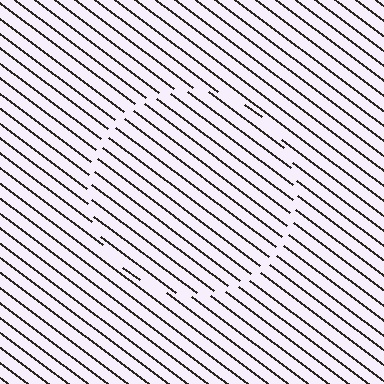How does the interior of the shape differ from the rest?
The interior of the shape contains the same grating, shifted by half a period — the contour is defined by the phase discontinuity where line-ends from the inner and outer gratings abut.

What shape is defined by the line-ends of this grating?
An illusory circle. The interior of the shape contains the same grating, shifted by half a period — the contour is defined by the phase discontinuity where line-ends from the inner and outer gratings abut.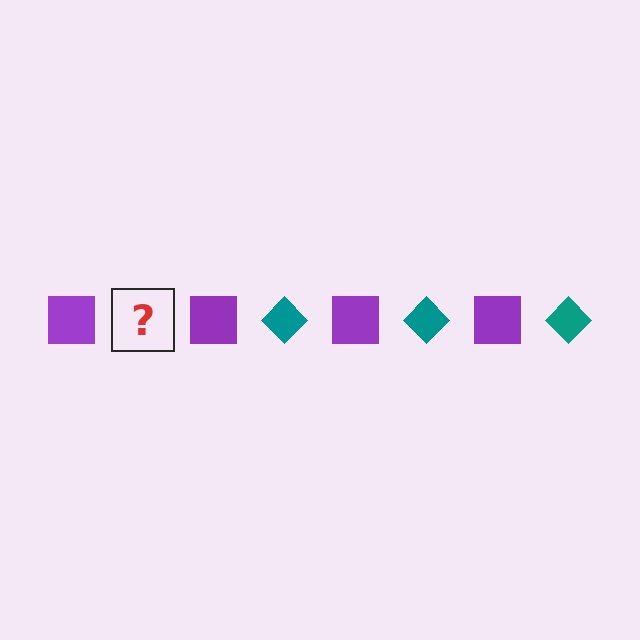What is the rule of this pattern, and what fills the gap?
The rule is that the pattern alternates between purple square and teal diamond. The gap should be filled with a teal diamond.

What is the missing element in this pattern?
The missing element is a teal diamond.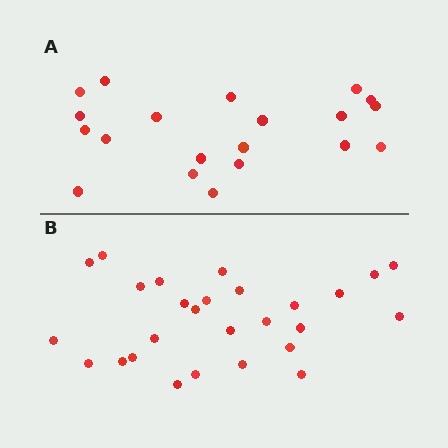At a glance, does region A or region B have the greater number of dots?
Region B (the bottom region) has more dots.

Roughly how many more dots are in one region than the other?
Region B has roughly 8 or so more dots than region A.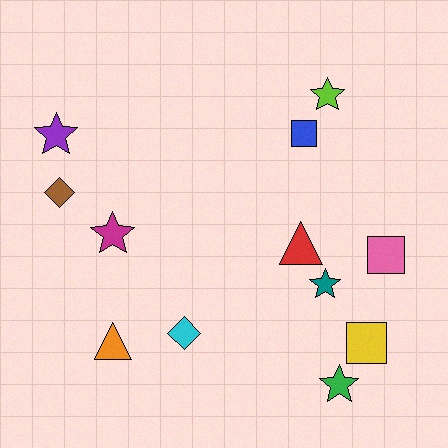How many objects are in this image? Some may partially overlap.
There are 12 objects.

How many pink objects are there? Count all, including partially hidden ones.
There is 1 pink object.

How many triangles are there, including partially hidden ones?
There are 2 triangles.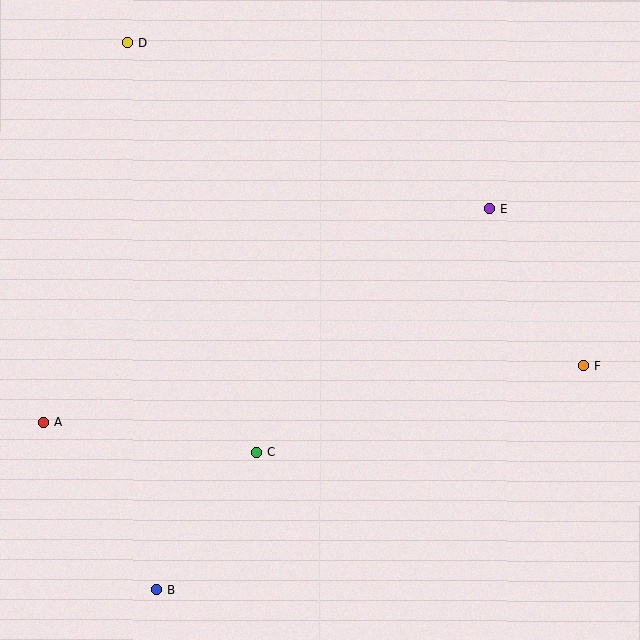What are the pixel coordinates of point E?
Point E is at (490, 209).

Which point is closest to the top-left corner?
Point D is closest to the top-left corner.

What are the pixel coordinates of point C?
Point C is at (256, 452).